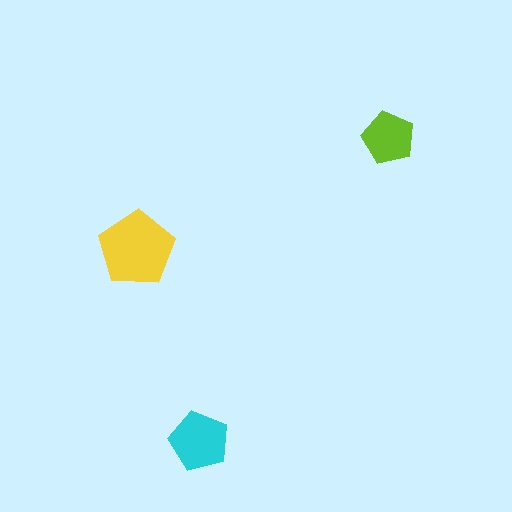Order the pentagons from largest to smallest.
the yellow one, the cyan one, the lime one.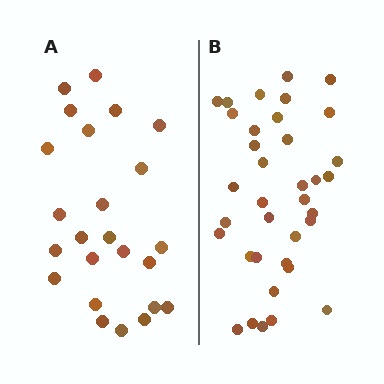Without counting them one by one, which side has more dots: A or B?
Region B (the right region) has more dots.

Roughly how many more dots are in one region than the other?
Region B has roughly 12 or so more dots than region A.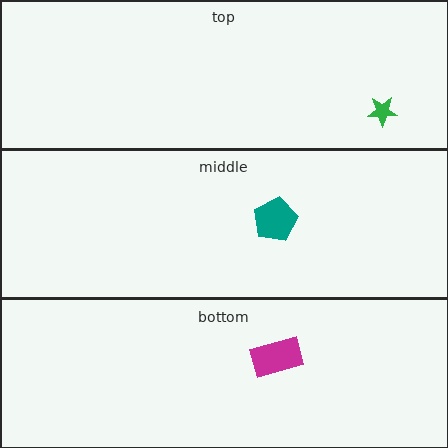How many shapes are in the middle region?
1.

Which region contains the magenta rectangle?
The bottom region.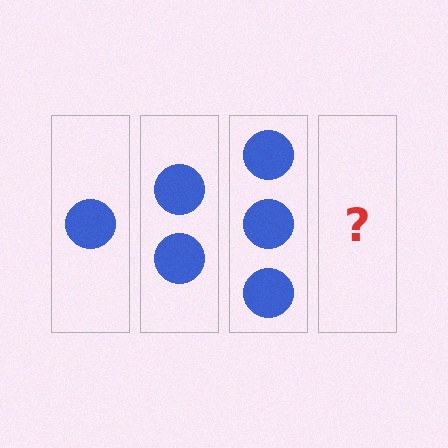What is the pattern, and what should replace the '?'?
The pattern is that each step adds one more circle. The '?' should be 4 circles.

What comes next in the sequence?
The next element should be 4 circles.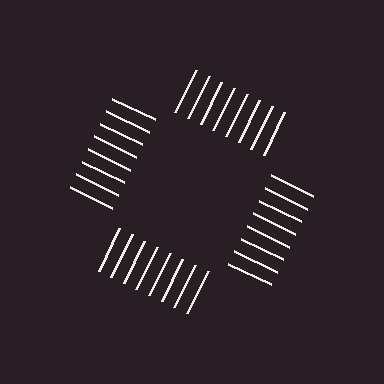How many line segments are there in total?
32 — 8 along each of the 4 edges.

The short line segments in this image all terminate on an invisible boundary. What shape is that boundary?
An illusory square — the line segments terminate on its edges but no continuous stroke is drawn.